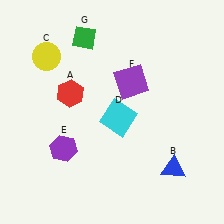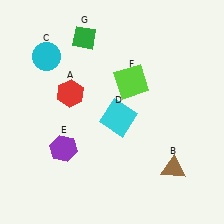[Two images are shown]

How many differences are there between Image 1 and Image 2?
There are 3 differences between the two images.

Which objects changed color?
B changed from blue to brown. C changed from yellow to cyan. F changed from purple to lime.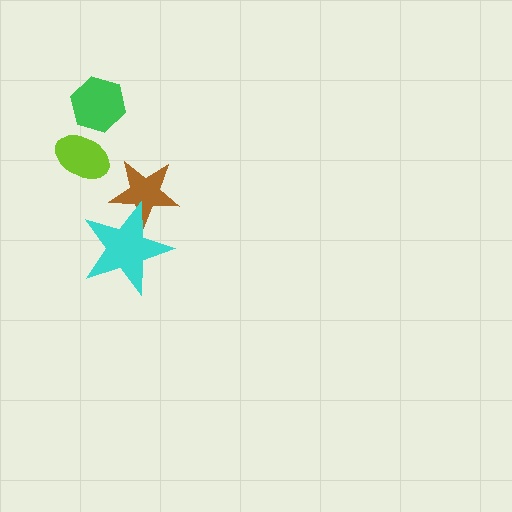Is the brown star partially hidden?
Yes, it is partially covered by another shape.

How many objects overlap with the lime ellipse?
0 objects overlap with the lime ellipse.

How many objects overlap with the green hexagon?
0 objects overlap with the green hexagon.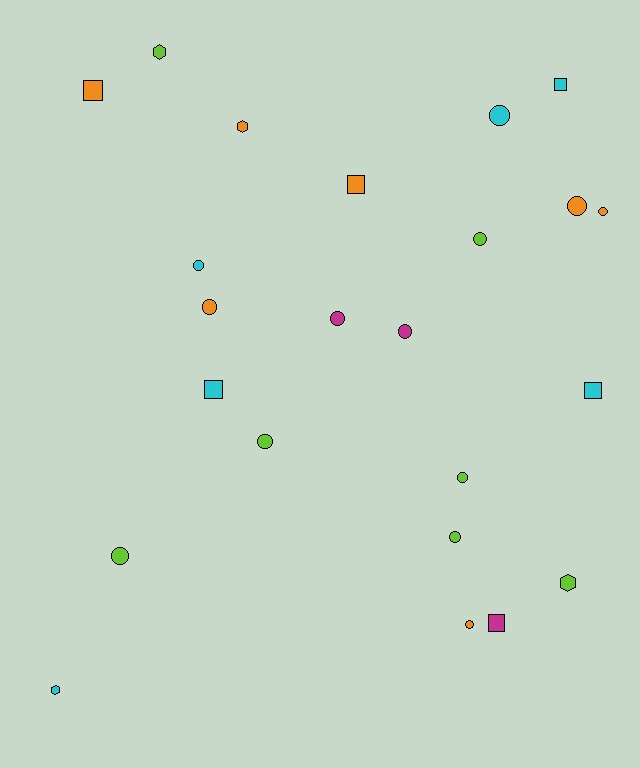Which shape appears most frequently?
Circle, with 13 objects.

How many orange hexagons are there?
There is 1 orange hexagon.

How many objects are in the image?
There are 23 objects.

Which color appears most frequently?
Lime, with 7 objects.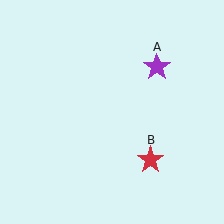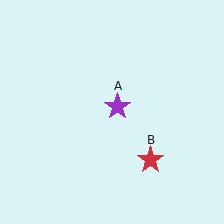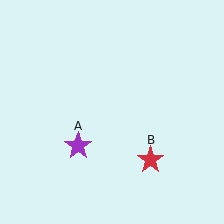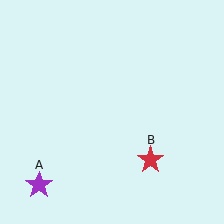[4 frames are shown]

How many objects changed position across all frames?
1 object changed position: purple star (object A).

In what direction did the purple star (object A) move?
The purple star (object A) moved down and to the left.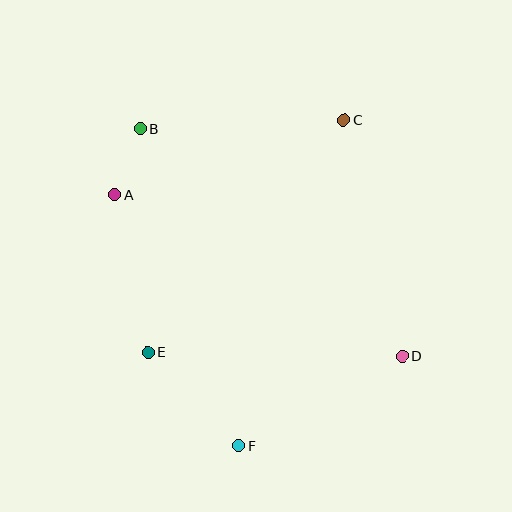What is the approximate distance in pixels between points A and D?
The distance between A and D is approximately 330 pixels.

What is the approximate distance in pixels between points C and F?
The distance between C and F is approximately 342 pixels.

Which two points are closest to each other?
Points A and B are closest to each other.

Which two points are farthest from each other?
Points B and D are farthest from each other.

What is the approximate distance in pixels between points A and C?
The distance between A and C is approximately 241 pixels.